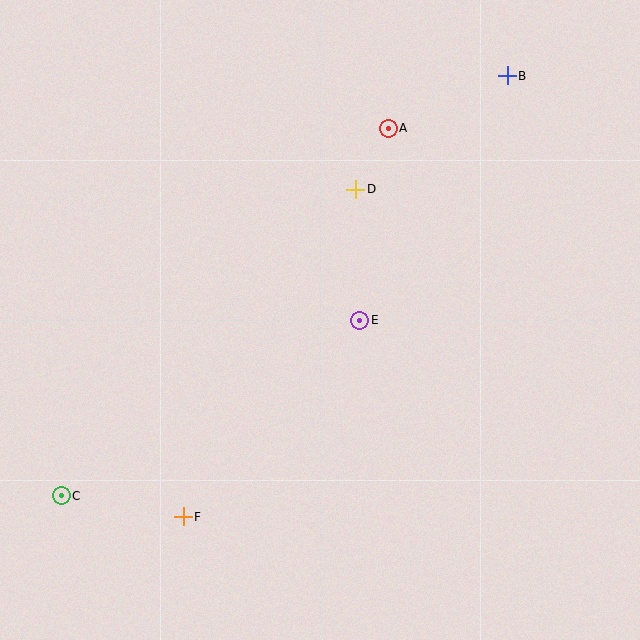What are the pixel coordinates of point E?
Point E is at (360, 320).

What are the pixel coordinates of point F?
Point F is at (183, 517).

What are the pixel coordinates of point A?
Point A is at (388, 128).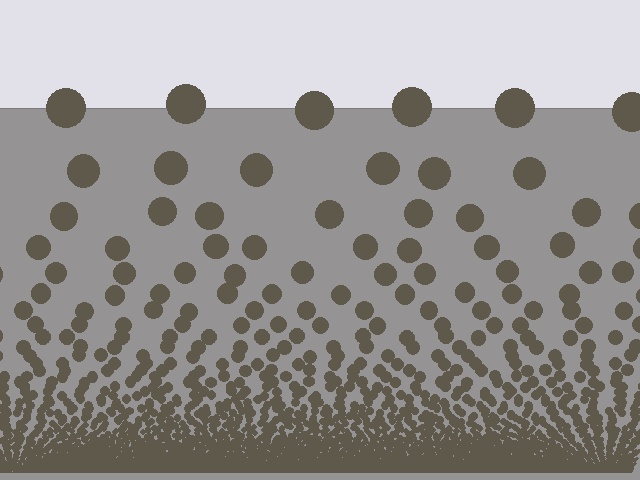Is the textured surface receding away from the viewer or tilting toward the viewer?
The surface appears to tilt toward the viewer. Texture elements get larger and sparser toward the top.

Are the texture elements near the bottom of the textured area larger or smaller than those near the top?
Smaller. The gradient is inverted — elements near the bottom are smaller and denser.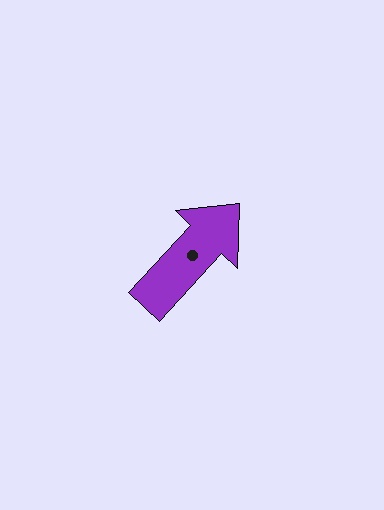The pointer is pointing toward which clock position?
Roughly 1 o'clock.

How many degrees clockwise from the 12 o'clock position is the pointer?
Approximately 43 degrees.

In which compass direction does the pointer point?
Northeast.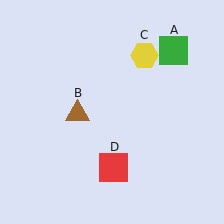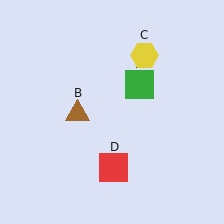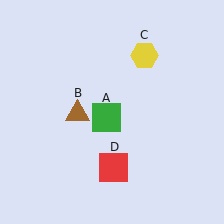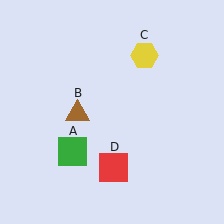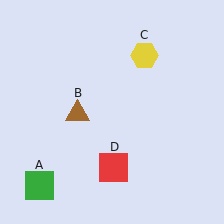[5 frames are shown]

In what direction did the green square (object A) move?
The green square (object A) moved down and to the left.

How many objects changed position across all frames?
1 object changed position: green square (object A).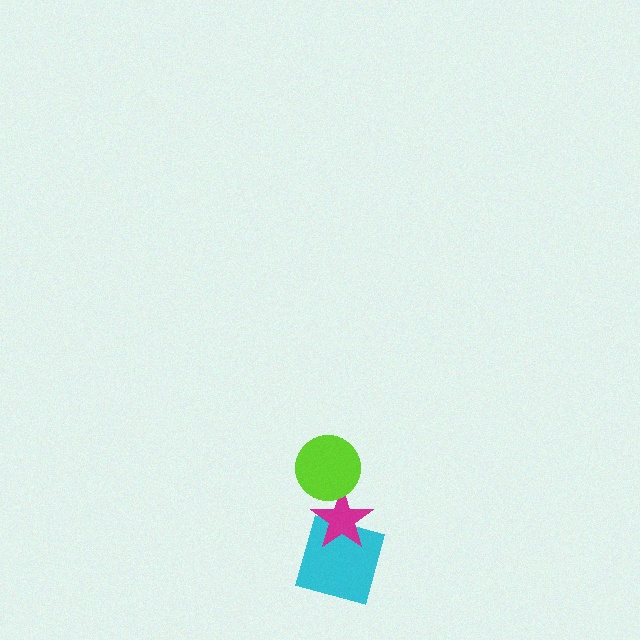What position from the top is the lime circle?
The lime circle is 1st from the top.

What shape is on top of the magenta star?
The lime circle is on top of the magenta star.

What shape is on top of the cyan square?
The magenta star is on top of the cyan square.